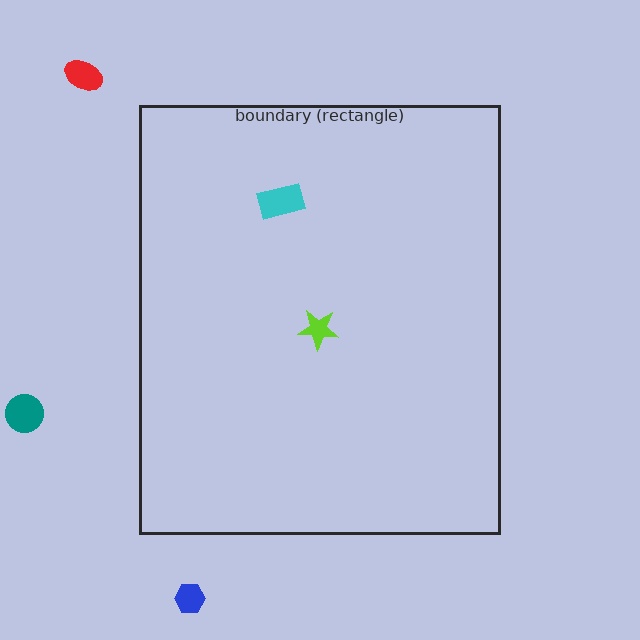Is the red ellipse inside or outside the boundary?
Outside.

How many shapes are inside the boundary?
2 inside, 3 outside.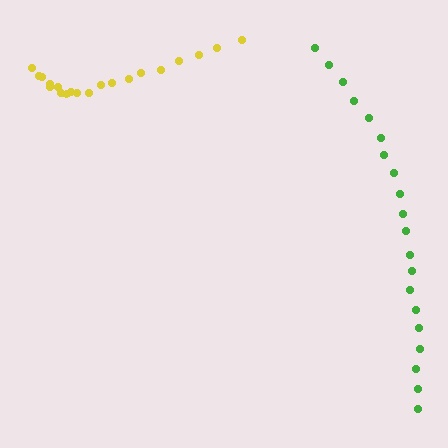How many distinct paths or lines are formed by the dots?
There are 2 distinct paths.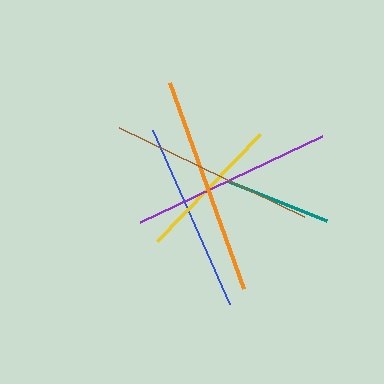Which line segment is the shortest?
The teal line is the shortest at approximately 107 pixels.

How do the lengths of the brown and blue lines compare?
The brown and blue lines are approximately the same length.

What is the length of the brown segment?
The brown segment is approximately 205 pixels long.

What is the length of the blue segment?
The blue segment is approximately 190 pixels long.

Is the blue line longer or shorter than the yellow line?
The blue line is longer than the yellow line.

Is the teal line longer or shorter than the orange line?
The orange line is longer than the teal line.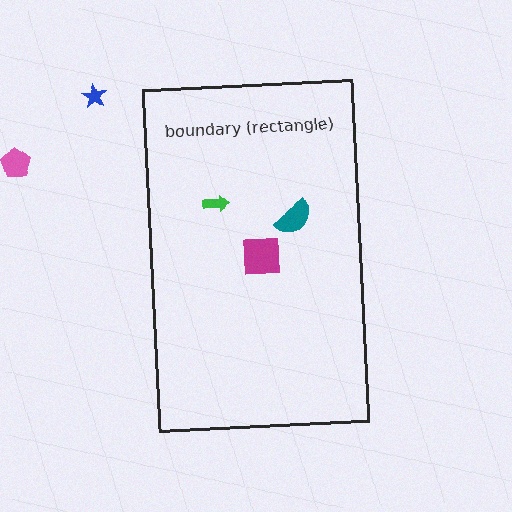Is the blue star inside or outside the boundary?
Outside.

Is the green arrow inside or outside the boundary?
Inside.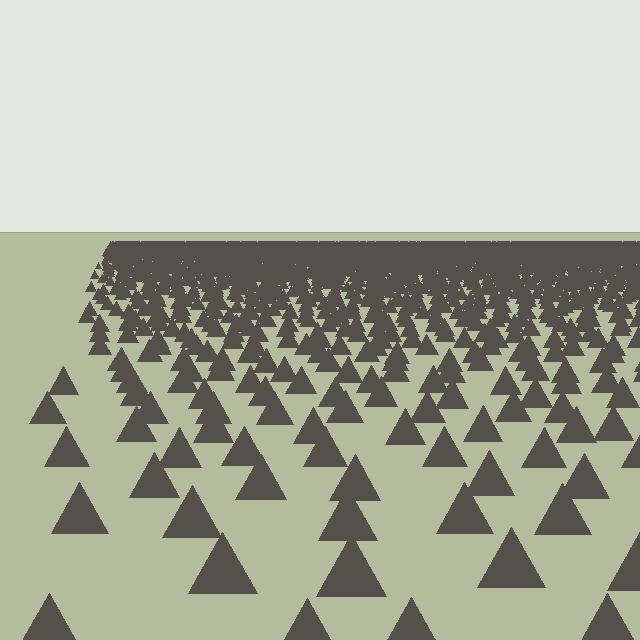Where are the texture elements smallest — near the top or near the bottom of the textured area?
Near the top.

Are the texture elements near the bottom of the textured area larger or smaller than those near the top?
Larger. Near the bottom, elements are closer to the viewer and appear at a bigger on-screen size.